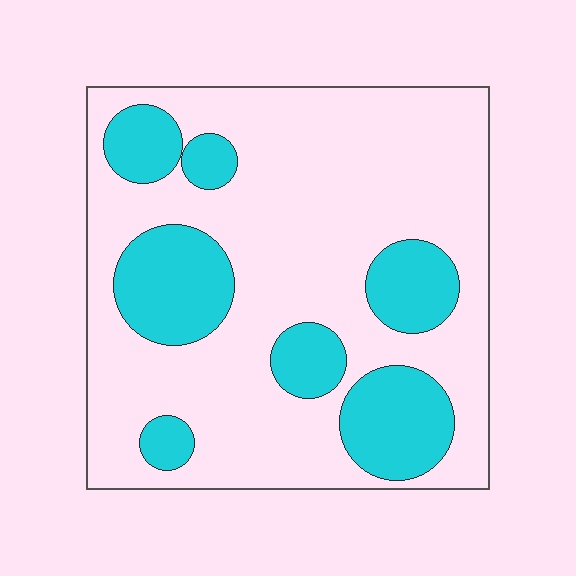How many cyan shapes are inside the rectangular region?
7.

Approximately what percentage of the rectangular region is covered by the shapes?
Approximately 25%.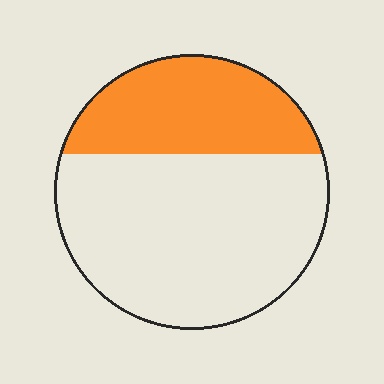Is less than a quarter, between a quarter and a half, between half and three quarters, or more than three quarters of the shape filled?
Between a quarter and a half.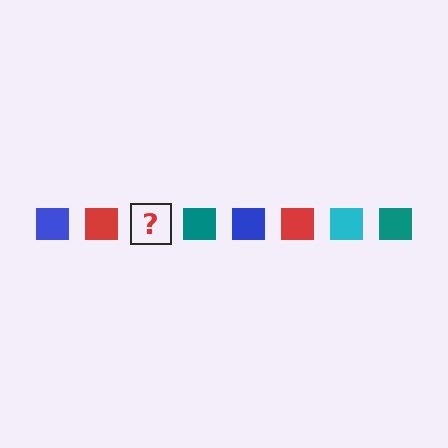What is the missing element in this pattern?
The missing element is a cyan square.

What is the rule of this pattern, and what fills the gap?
The rule is that the pattern cycles through blue, red, cyan, teal squares. The gap should be filled with a cyan square.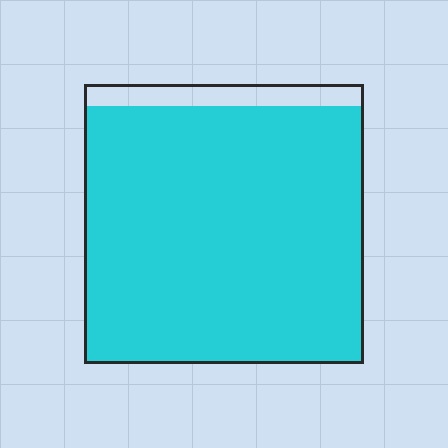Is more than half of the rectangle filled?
Yes.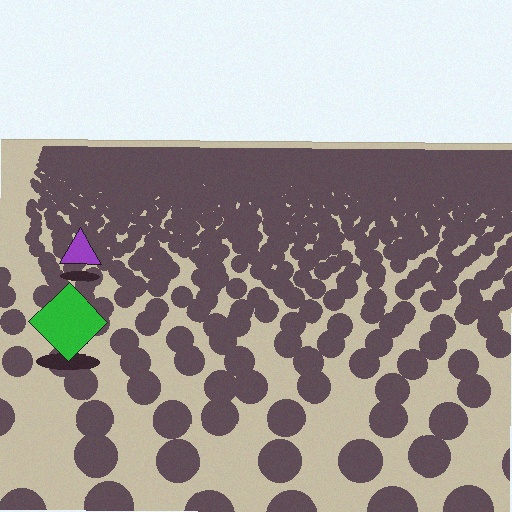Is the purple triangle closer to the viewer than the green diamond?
No. The green diamond is closer — you can tell from the texture gradient: the ground texture is coarser near it.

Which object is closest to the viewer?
The green diamond is closest. The texture marks near it are larger and more spread out.